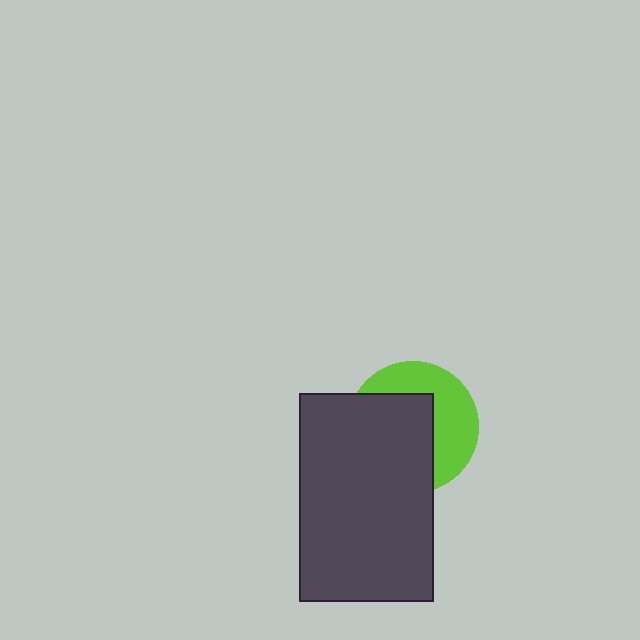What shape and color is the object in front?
The object in front is a dark gray rectangle.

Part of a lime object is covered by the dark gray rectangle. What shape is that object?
It is a circle.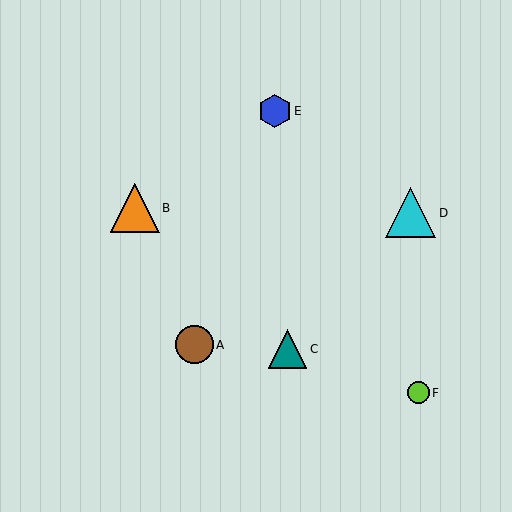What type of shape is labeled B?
Shape B is an orange triangle.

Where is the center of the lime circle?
The center of the lime circle is at (418, 393).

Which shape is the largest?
The cyan triangle (labeled D) is the largest.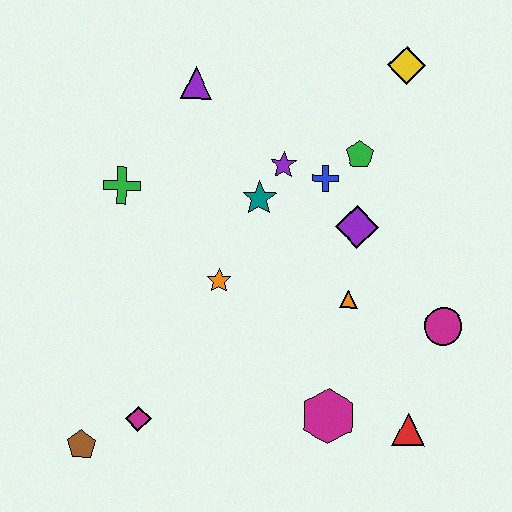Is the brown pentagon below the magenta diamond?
Yes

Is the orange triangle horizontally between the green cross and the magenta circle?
Yes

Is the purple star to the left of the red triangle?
Yes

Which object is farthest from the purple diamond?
The brown pentagon is farthest from the purple diamond.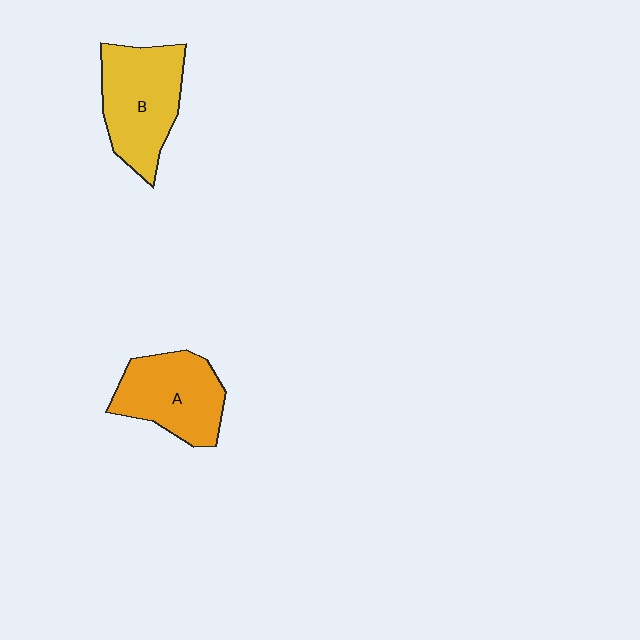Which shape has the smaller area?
Shape A (orange).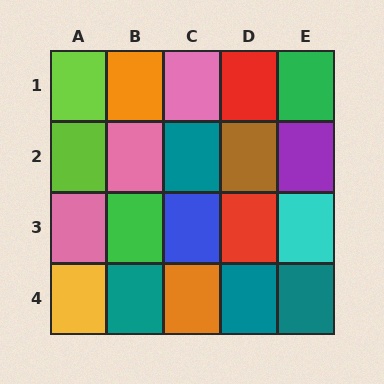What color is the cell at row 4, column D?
Teal.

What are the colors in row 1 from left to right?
Lime, orange, pink, red, green.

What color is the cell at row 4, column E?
Teal.